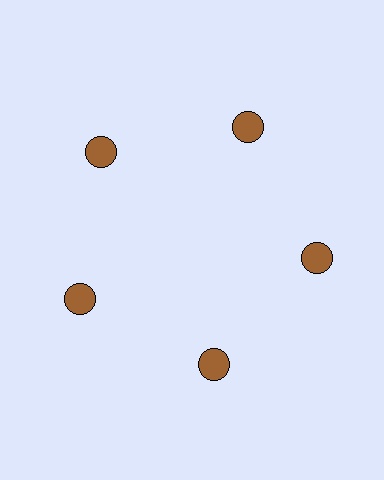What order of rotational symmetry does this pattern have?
This pattern has 5-fold rotational symmetry.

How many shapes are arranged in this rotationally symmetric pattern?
There are 5 shapes, arranged in 5 groups of 1.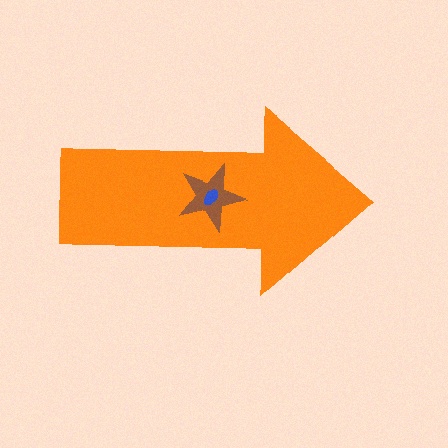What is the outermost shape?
The orange arrow.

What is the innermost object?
The blue ellipse.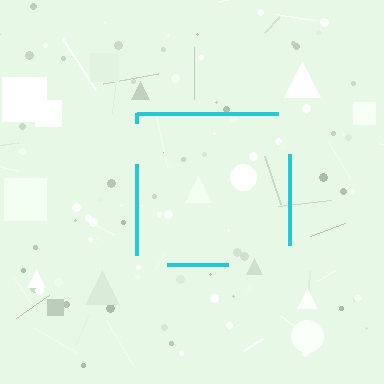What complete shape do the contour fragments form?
The contour fragments form a square.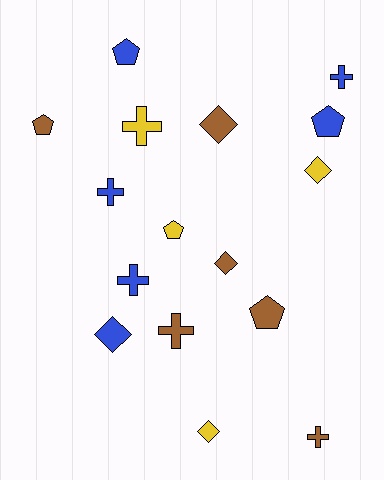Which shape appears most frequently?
Cross, with 6 objects.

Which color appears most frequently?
Brown, with 6 objects.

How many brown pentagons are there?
There are 2 brown pentagons.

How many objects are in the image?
There are 16 objects.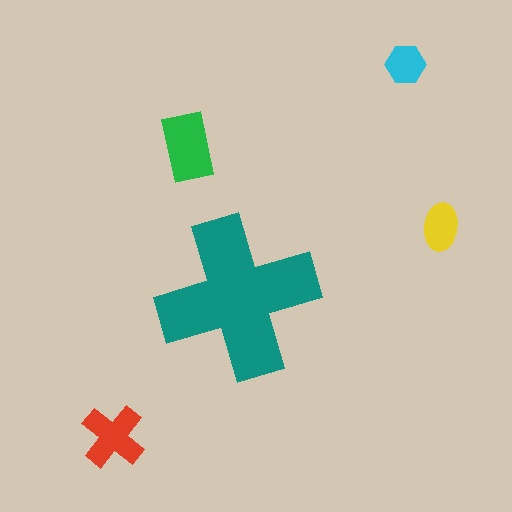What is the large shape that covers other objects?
A teal cross.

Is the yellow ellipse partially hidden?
No, the yellow ellipse is fully visible.